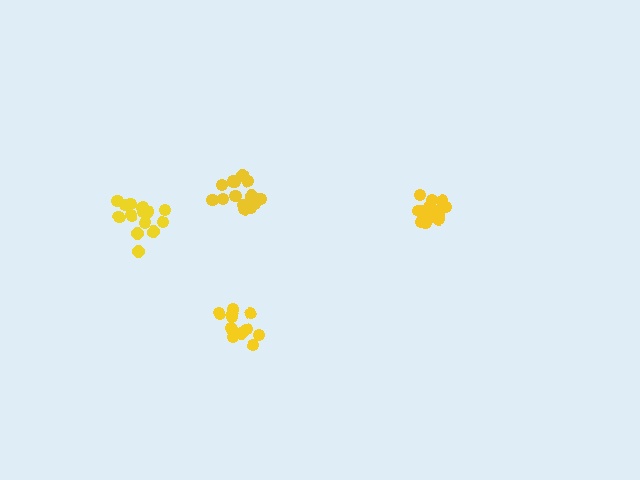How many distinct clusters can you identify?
There are 4 distinct clusters.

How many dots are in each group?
Group 1: 11 dots, Group 2: 16 dots, Group 3: 15 dots, Group 4: 16 dots (58 total).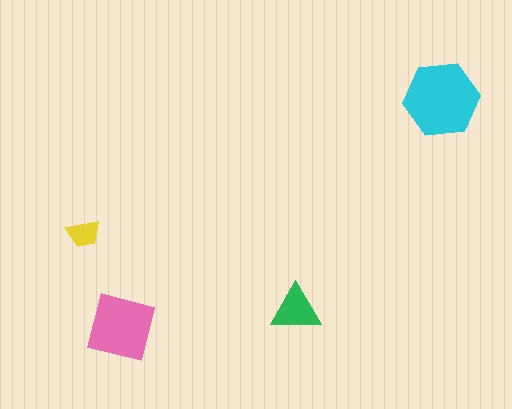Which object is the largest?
The cyan hexagon.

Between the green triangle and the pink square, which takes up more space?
The pink square.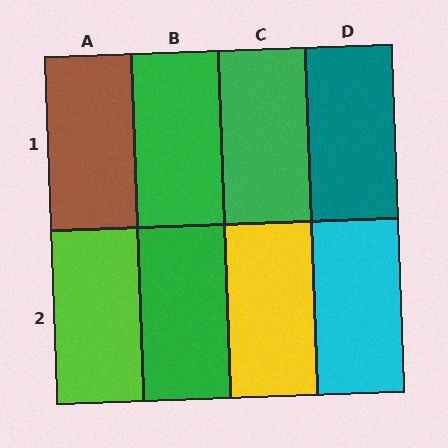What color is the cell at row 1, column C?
Green.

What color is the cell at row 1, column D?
Teal.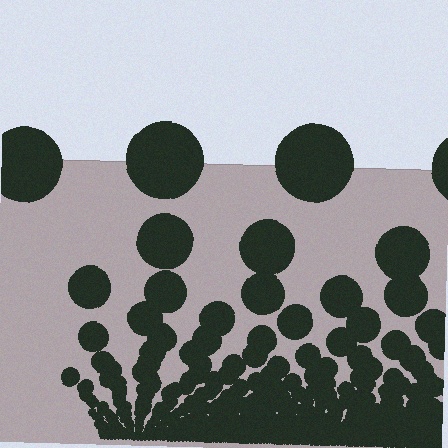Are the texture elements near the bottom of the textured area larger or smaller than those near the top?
Smaller. The gradient is inverted — elements near the bottom are smaller and denser.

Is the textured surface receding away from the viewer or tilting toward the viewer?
The surface appears to tilt toward the viewer. Texture elements get larger and sparser toward the top.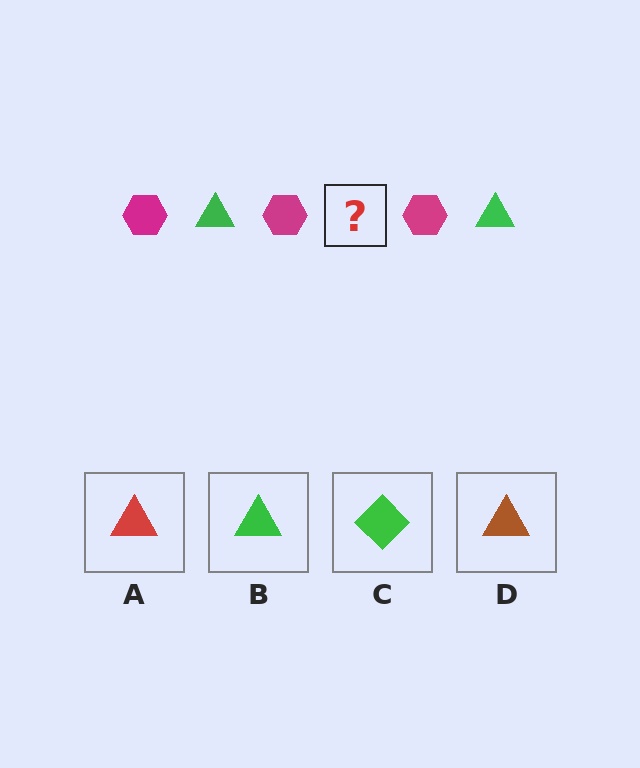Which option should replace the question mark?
Option B.